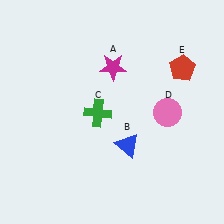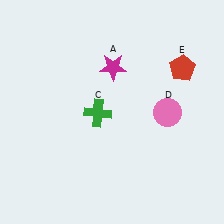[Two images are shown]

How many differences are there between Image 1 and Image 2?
There is 1 difference between the two images.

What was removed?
The blue triangle (B) was removed in Image 2.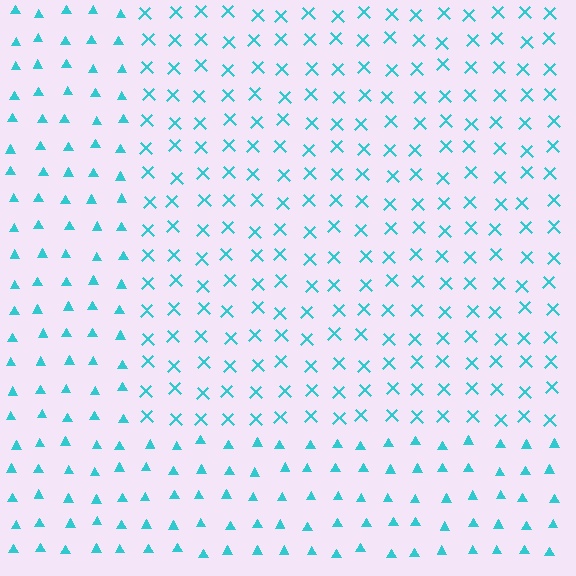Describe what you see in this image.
The image is filled with small cyan elements arranged in a uniform grid. A rectangle-shaped region contains X marks, while the surrounding area contains triangles. The boundary is defined purely by the change in element shape.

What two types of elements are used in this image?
The image uses X marks inside the rectangle region and triangles outside it.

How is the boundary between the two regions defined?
The boundary is defined by a change in element shape: X marks inside vs. triangles outside. All elements share the same color and spacing.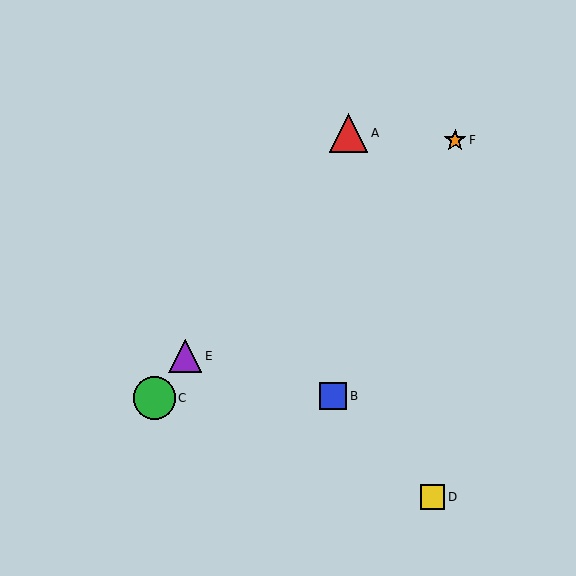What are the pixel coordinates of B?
Object B is at (333, 396).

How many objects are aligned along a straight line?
3 objects (A, C, E) are aligned along a straight line.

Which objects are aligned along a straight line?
Objects A, C, E are aligned along a straight line.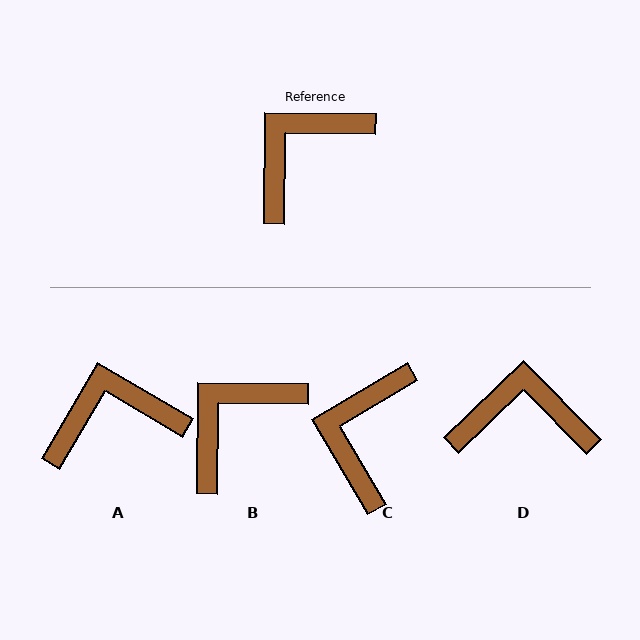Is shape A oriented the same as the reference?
No, it is off by about 30 degrees.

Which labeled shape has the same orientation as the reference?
B.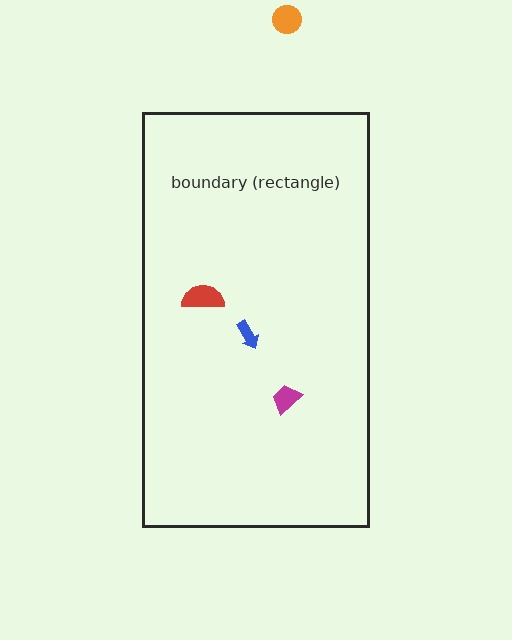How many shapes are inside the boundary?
3 inside, 1 outside.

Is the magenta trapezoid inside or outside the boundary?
Inside.